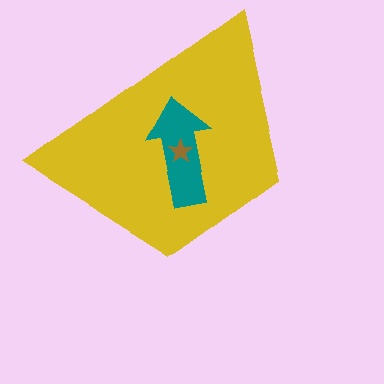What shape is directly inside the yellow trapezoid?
The teal arrow.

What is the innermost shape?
The brown star.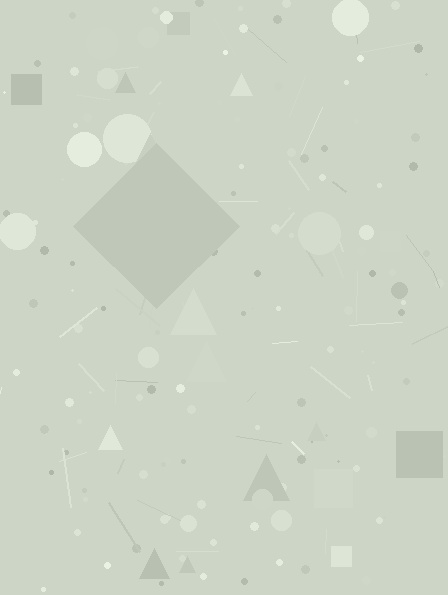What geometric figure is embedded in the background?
A diamond is embedded in the background.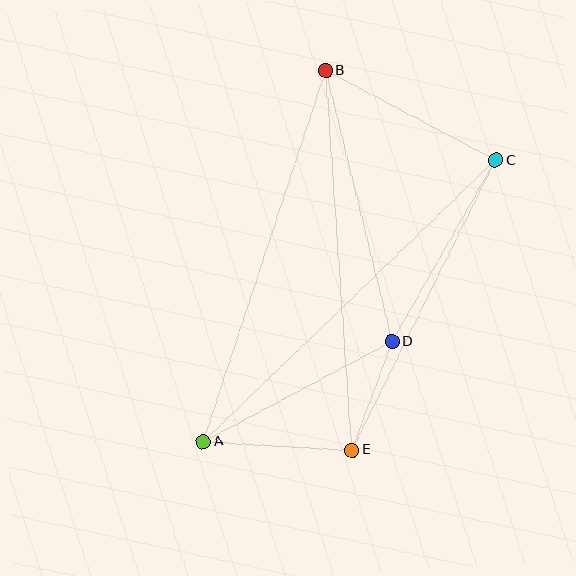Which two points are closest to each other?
Points D and E are closest to each other.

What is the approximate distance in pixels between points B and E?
The distance between B and E is approximately 381 pixels.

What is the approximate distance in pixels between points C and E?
The distance between C and E is approximately 324 pixels.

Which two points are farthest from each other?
Points A and C are farthest from each other.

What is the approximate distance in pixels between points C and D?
The distance between C and D is approximately 209 pixels.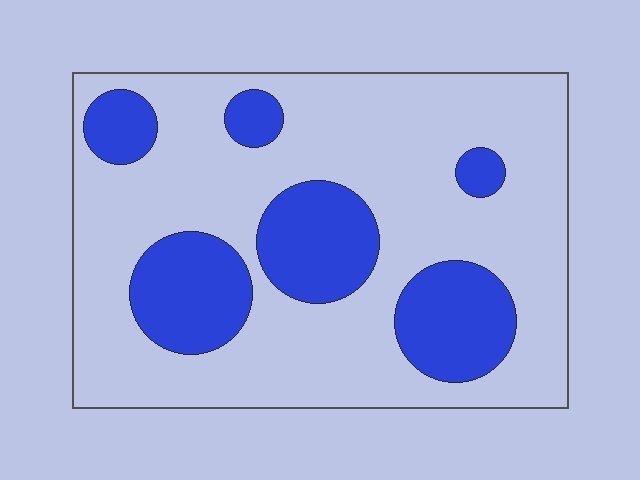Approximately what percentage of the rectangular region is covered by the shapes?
Approximately 25%.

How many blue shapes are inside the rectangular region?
6.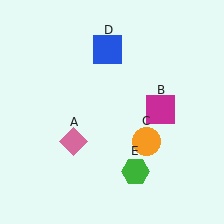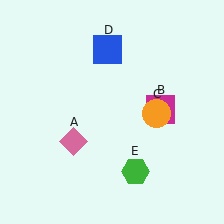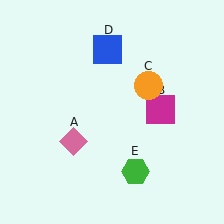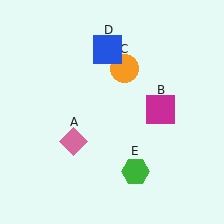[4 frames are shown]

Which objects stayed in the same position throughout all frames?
Pink diamond (object A) and magenta square (object B) and blue square (object D) and green hexagon (object E) remained stationary.